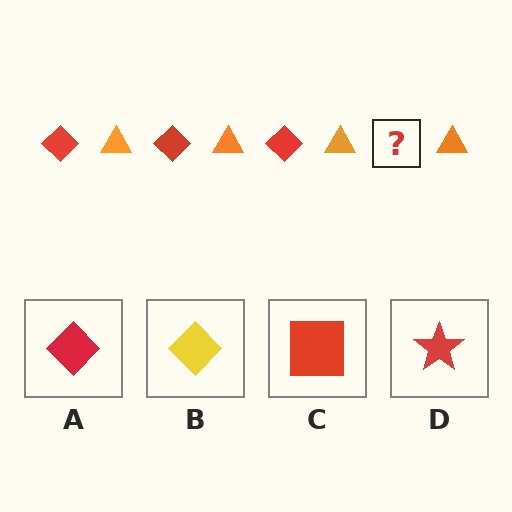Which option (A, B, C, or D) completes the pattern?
A.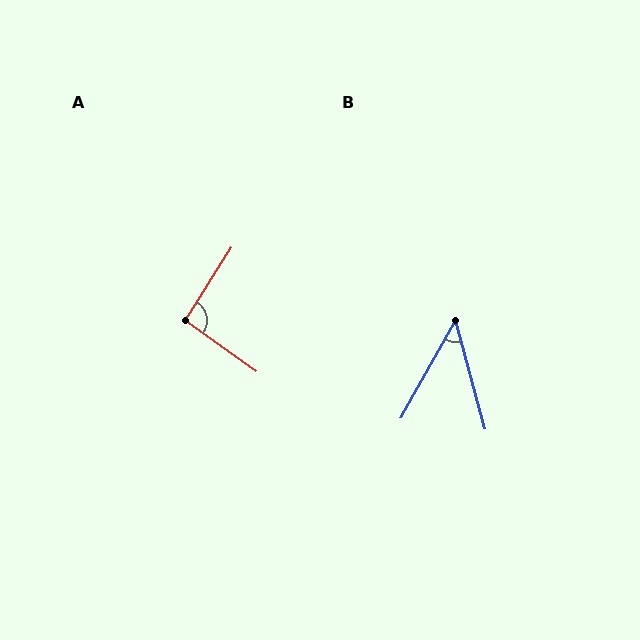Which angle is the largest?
A, at approximately 94 degrees.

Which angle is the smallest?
B, at approximately 44 degrees.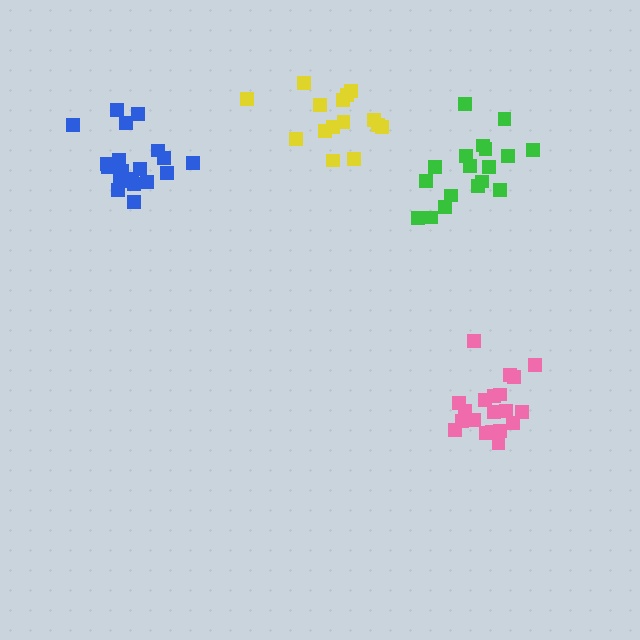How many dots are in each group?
Group 1: 15 dots, Group 2: 20 dots, Group 3: 18 dots, Group 4: 21 dots (74 total).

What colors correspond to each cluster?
The clusters are colored: yellow, blue, green, pink.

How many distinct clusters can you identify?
There are 4 distinct clusters.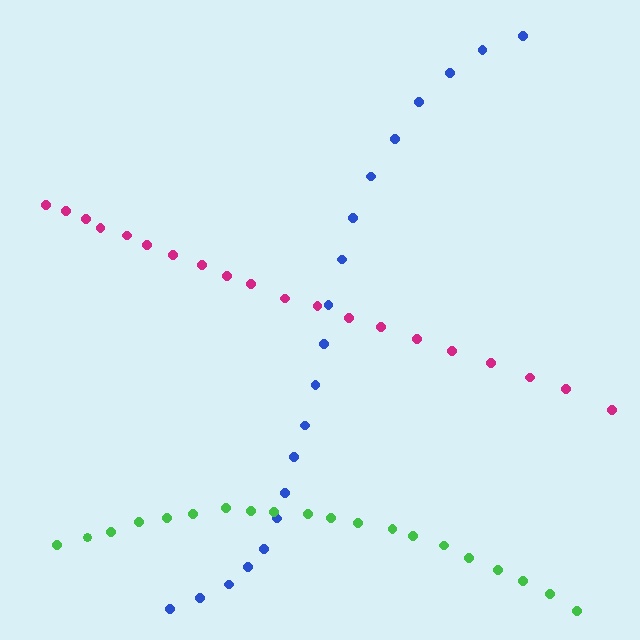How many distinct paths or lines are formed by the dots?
There are 3 distinct paths.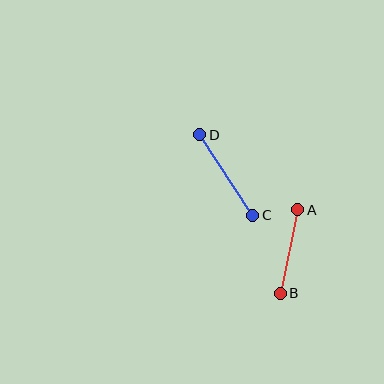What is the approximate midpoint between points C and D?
The midpoint is at approximately (226, 175) pixels.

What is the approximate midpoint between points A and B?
The midpoint is at approximately (289, 252) pixels.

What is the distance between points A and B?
The distance is approximately 85 pixels.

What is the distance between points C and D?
The distance is approximately 96 pixels.